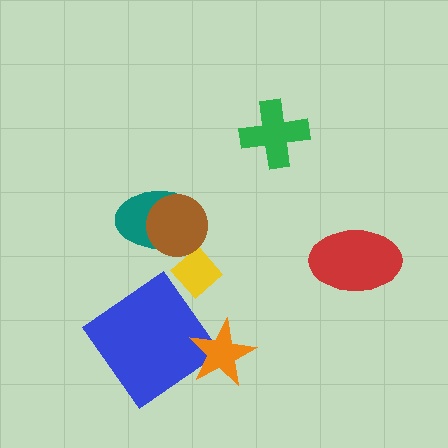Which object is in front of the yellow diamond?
The brown circle is in front of the yellow diamond.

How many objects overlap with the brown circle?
2 objects overlap with the brown circle.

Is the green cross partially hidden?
No, no other shape covers it.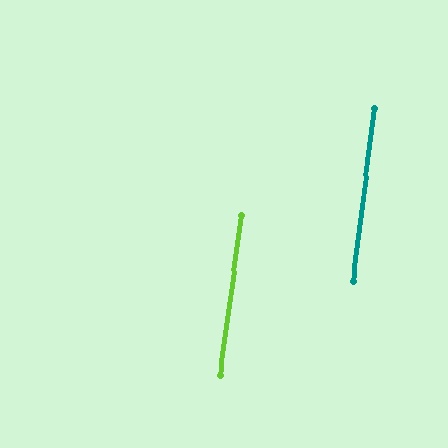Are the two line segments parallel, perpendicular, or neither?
Parallel — their directions differ by only 0.7°.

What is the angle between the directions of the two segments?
Approximately 1 degree.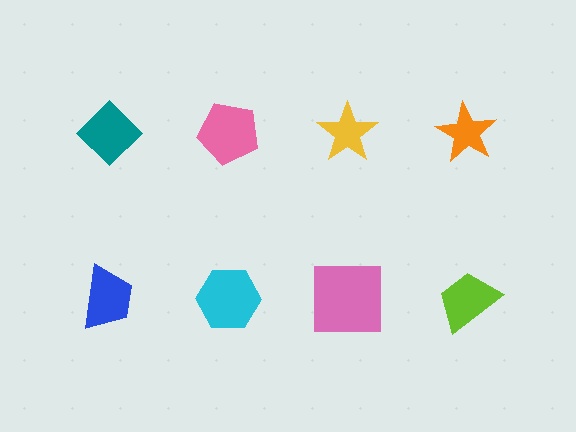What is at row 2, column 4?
A lime trapezoid.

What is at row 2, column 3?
A pink square.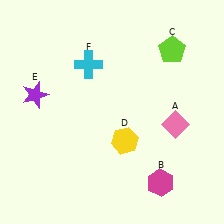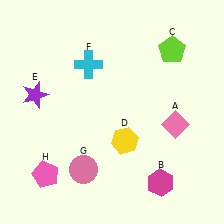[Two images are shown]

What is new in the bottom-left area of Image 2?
A pink pentagon (H) was added in the bottom-left area of Image 2.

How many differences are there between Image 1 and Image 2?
There are 2 differences between the two images.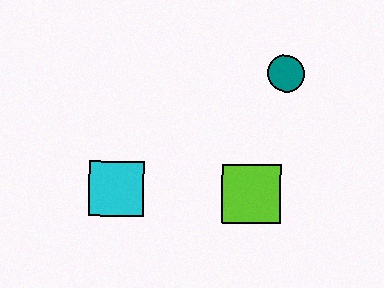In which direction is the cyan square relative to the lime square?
The cyan square is to the left of the lime square.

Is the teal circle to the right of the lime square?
Yes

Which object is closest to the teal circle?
The lime square is closest to the teal circle.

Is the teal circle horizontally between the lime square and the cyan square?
No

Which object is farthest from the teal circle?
The cyan square is farthest from the teal circle.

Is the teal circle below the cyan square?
No